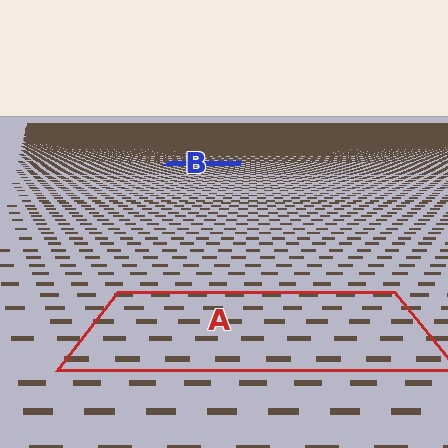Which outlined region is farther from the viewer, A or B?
Region B is farther from the viewer — the texture elements inside it appear smaller and more densely packed.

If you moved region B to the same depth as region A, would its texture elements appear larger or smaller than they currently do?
They would appear larger. At a closer depth, the same texture elements are projected at a bigger on-screen size.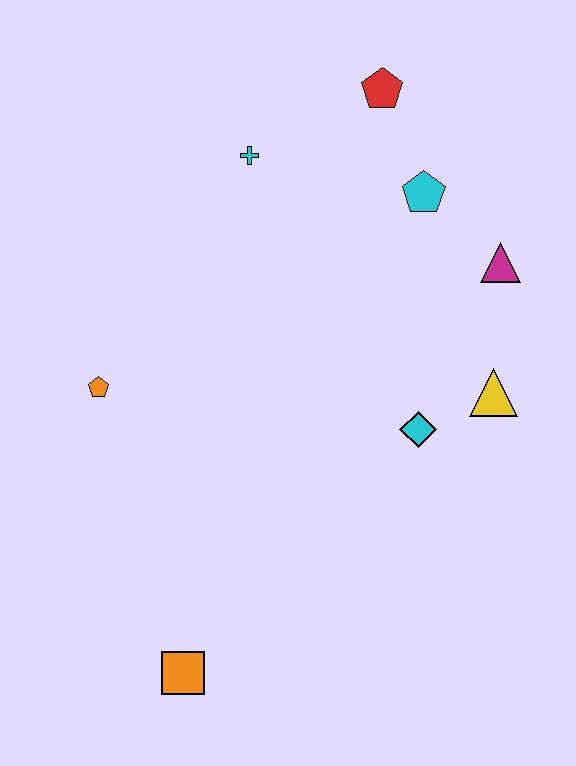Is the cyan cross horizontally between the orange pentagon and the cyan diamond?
Yes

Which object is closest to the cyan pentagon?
The magenta triangle is closest to the cyan pentagon.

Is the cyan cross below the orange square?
No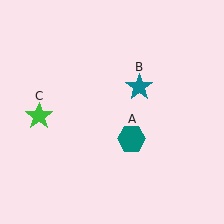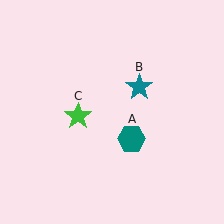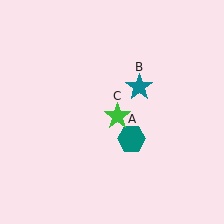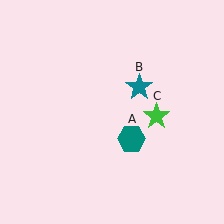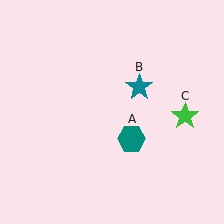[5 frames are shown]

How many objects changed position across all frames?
1 object changed position: green star (object C).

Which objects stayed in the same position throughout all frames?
Teal hexagon (object A) and teal star (object B) remained stationary.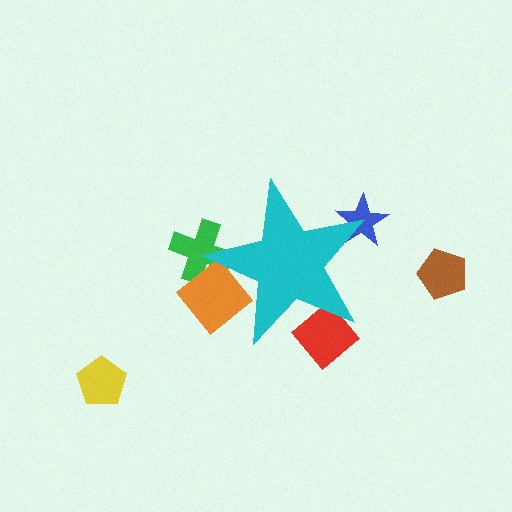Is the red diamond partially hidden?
Yes, the red diamond is partially hidden behind the cyan star.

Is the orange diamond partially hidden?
Yes, the orange diamond is partially hidden behind the cyan star.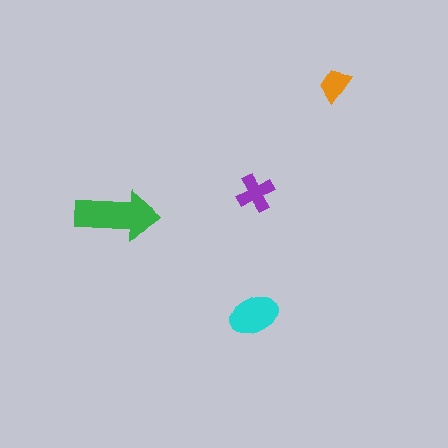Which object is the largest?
The green arrow.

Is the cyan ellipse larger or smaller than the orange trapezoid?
Larger.